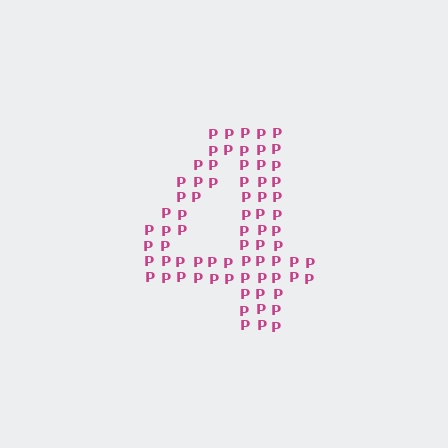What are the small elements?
The small elements are letter P's.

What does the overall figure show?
The overall figure shows the digit 4.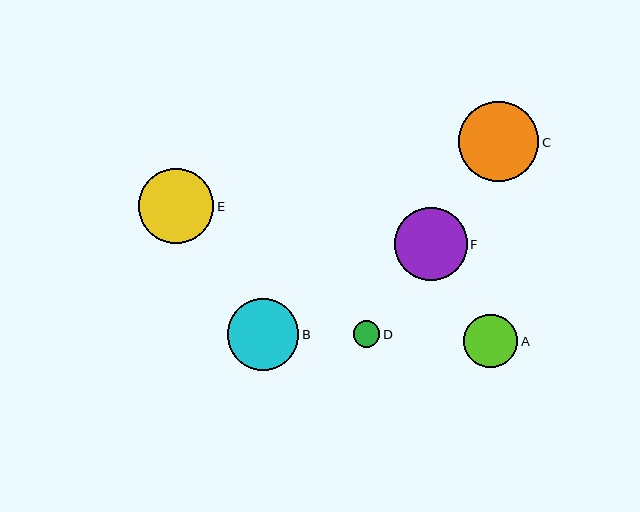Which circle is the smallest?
Circle D is the smallest with a size of approximately 26 pixels.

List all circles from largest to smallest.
From largest to smallest: C, E, F, B, A, D.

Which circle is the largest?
Circle C is the largest with a size of approximately 80 pixels.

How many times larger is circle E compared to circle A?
Circle E is approximately 1.4 times the size of circle A.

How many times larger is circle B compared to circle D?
Circle B is approximately 2.7 times the size of circle D.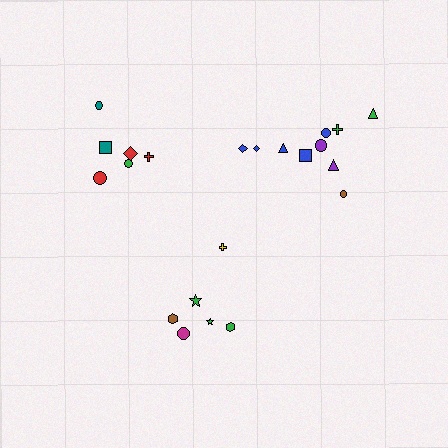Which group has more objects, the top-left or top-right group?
The top-right group.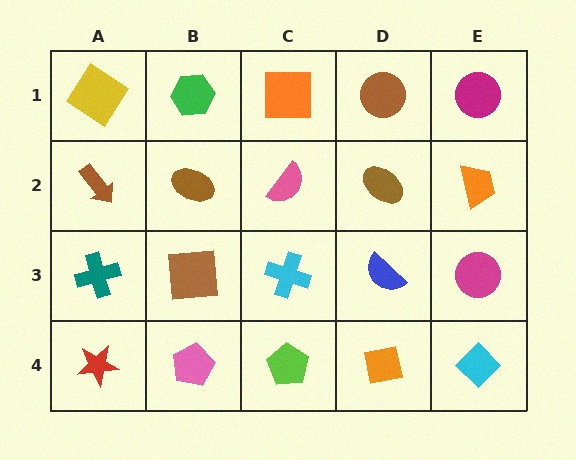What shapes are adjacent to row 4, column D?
A blue semicircle (row 3, column D), a lime pentagon (row 4, column C), a cyan diamond (row 4, column E).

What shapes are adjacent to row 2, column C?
An orange square (row 1, column C), a cyan cross (row 3, column C), a brown ellipse (row 2, column B), a brown ellipse (row 2, column D).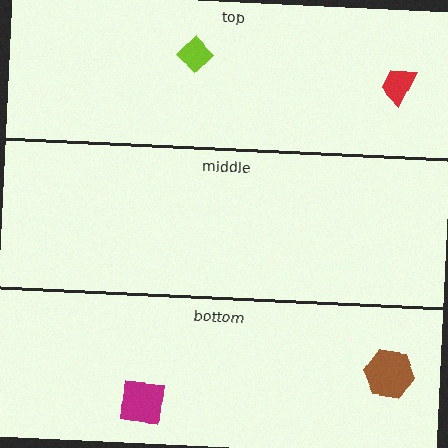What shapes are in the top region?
The lime diamond, the red trapezoid.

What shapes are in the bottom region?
The magenta square, the brown hexagon.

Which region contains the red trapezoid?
The top region.